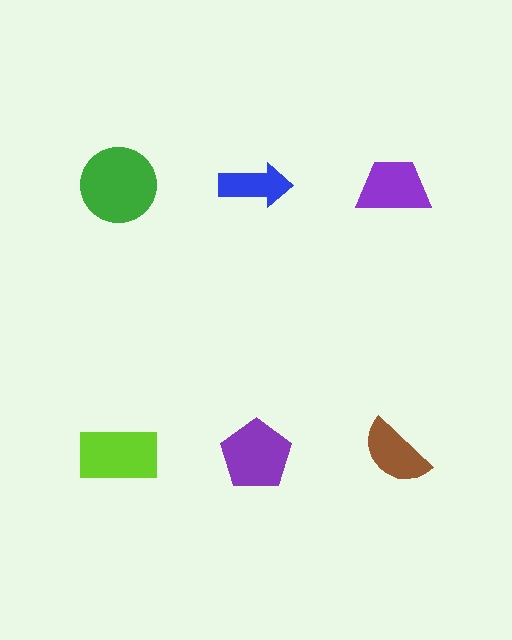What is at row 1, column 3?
A purple trapezoid.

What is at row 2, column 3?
A brown semicircle.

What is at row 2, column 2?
A purple pentagon.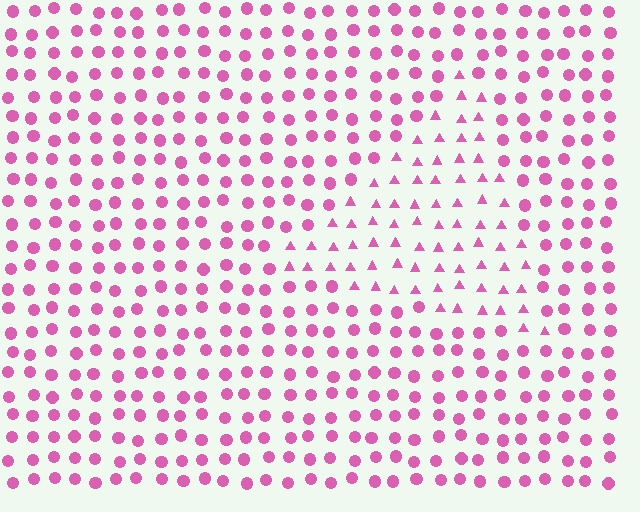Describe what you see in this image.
The image is filled with small pink elements arranged in a uniform grid. A triangle-shaped region contains triangles, while the surrounding area contains circles. The boundary is defined purely by the change in element shape.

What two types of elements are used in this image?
The image uses triangles inside the triangle region and circles outside it.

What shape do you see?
I see a triangle.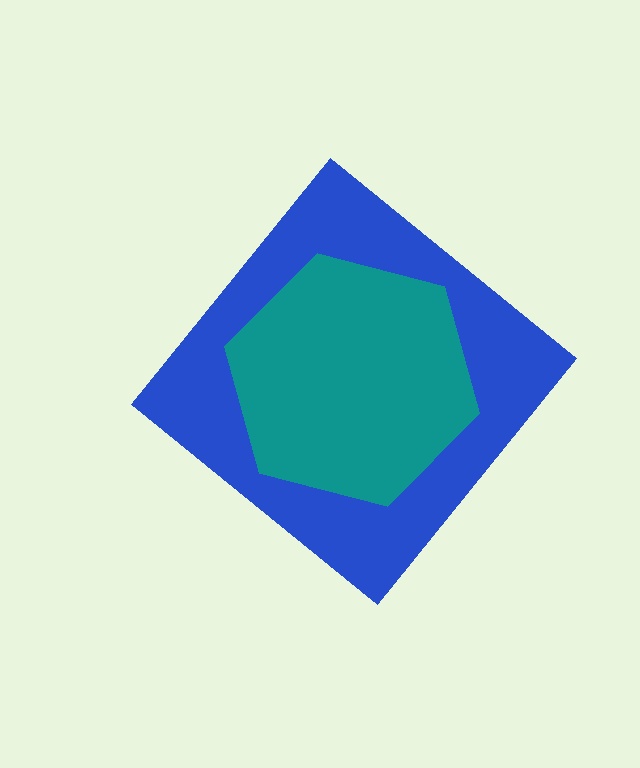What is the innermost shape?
The teal hexagon.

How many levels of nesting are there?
2.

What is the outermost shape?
The blue diamond.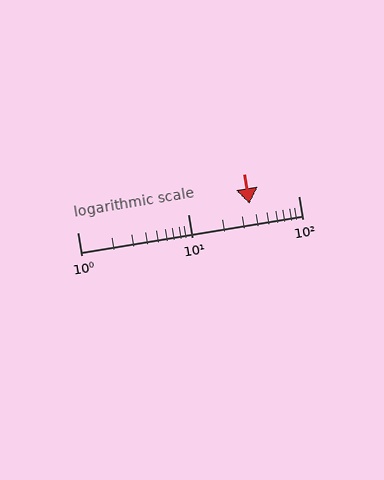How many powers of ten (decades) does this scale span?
The scale spans 2 decades, from 1 to 100.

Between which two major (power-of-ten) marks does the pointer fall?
The pointer is between 10 and 100.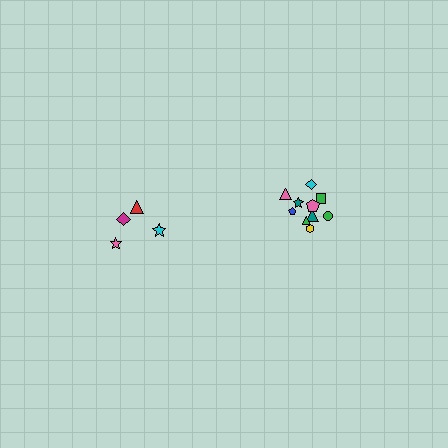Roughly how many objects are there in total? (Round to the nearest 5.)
Roughly 15 objects in total.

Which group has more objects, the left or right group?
The right group.